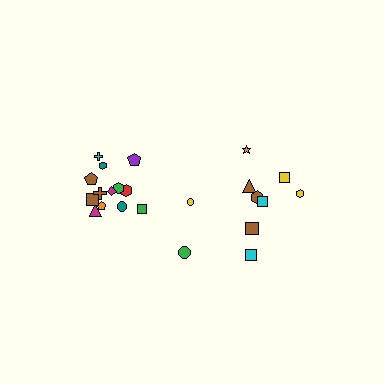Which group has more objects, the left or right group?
The left group.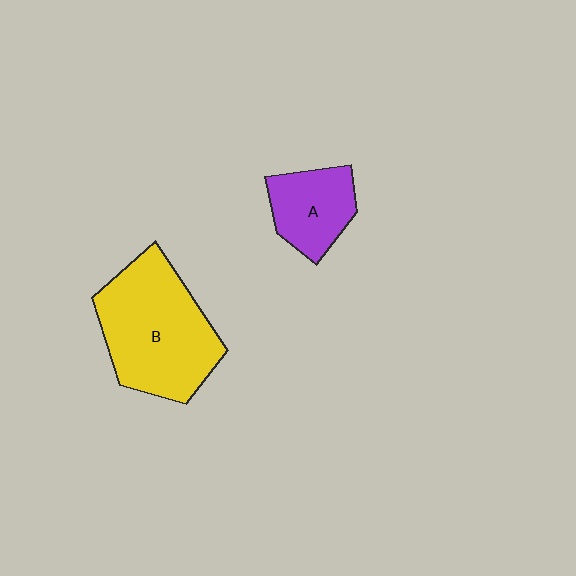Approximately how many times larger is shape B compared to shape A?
Approximately 2.1 times.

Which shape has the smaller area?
Shape A (purple).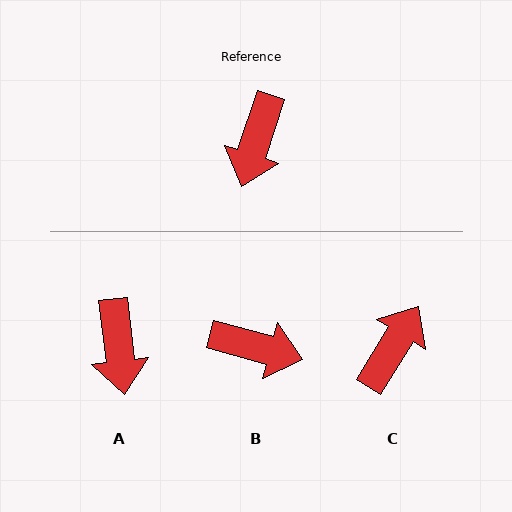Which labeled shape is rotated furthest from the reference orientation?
C, about 166 degrees away.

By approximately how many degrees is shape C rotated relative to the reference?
Approximately 166 degrees counter-clockwise.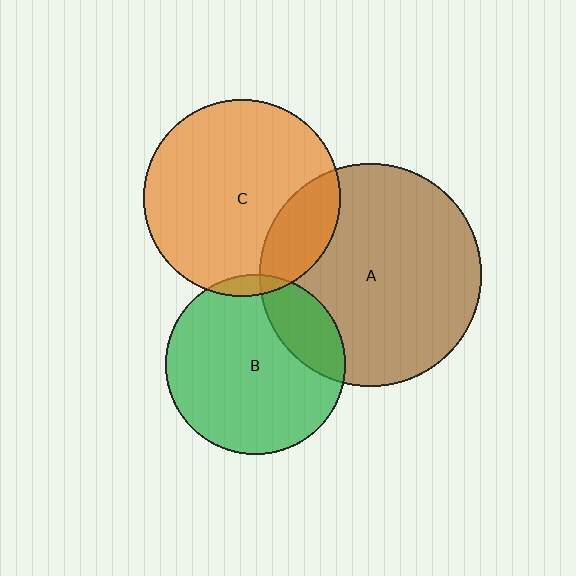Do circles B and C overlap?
Yes.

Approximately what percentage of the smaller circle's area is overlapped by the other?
Approximately 5%.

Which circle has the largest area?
Circle A (brown).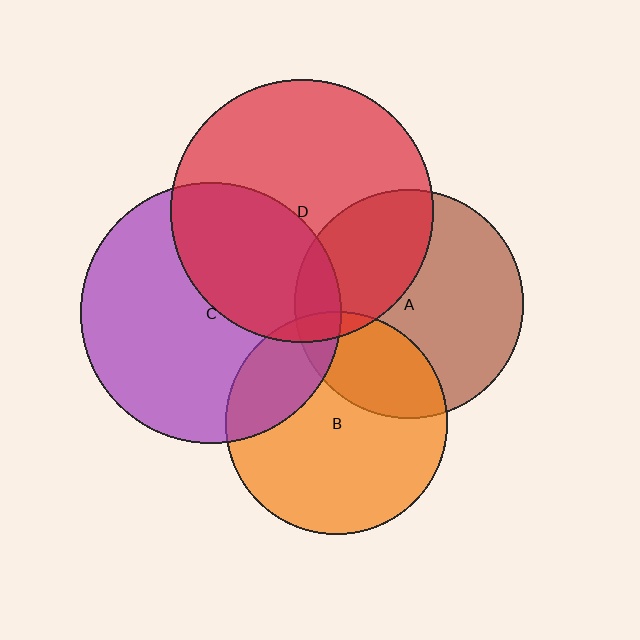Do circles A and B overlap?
Yes.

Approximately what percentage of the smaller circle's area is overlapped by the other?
Approximately 25%.